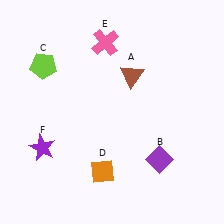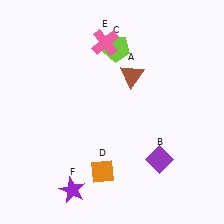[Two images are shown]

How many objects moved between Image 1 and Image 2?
2 objects moved between the two images.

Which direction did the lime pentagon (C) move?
The lime pentagon (C) moved right.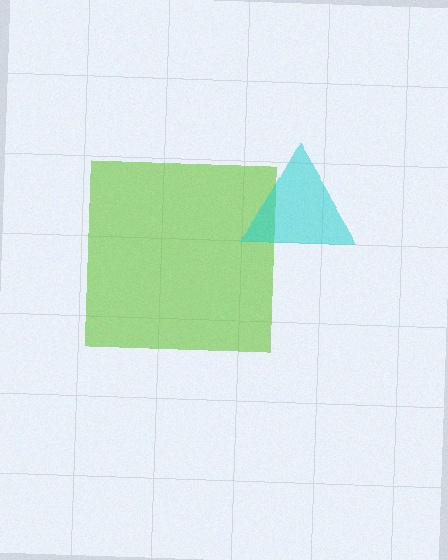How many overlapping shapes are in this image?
There are 2 overlapping shapes in the image.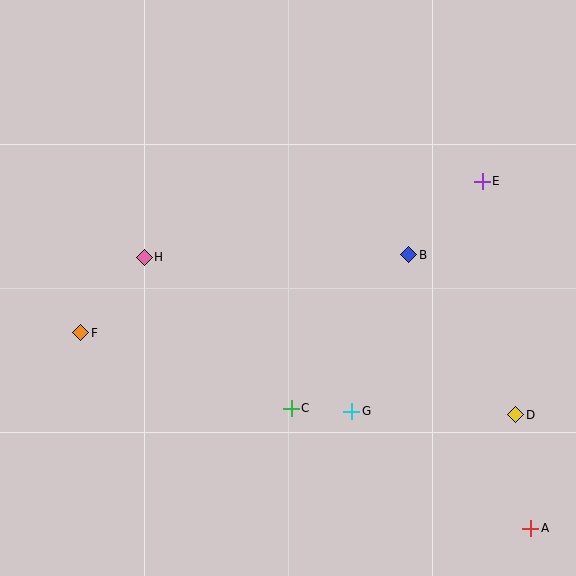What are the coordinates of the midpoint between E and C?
The midpoint between E and C is at (387, 295).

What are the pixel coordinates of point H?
Point H is at (144, 257).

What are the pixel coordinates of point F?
Point F is at (81, 333).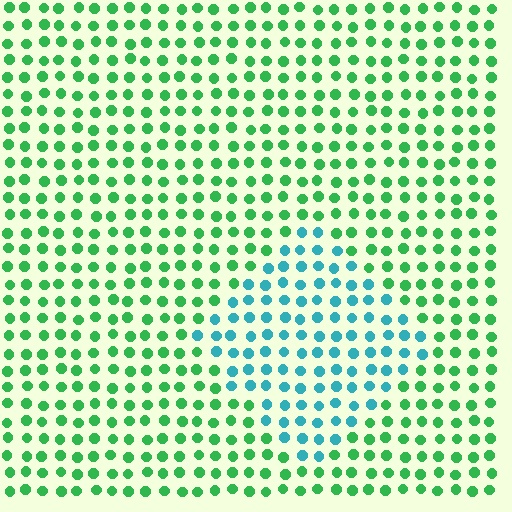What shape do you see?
I see a diamond.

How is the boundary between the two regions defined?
The boundary is defined purely by a slight shift in hue (about 51 degrees). Spacing, size, and orientation are identical on both sides.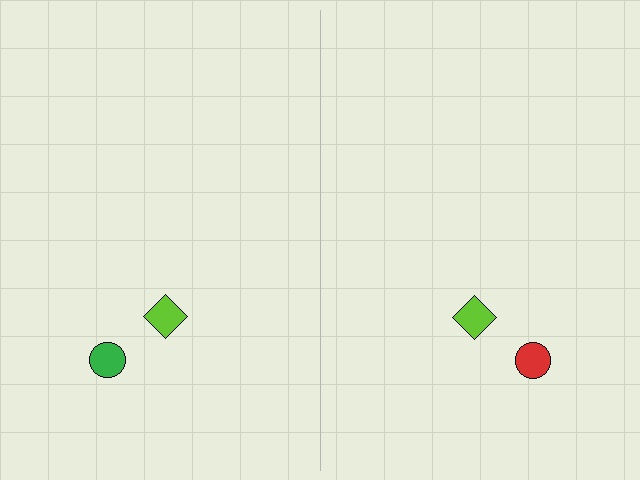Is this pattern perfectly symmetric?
No, the pattern is not perfectly symmetric. The red circle on the right side breaks the symmetry — its mirror counterpart is green.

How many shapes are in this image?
There are 4 shapes in this image.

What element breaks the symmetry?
The red circle on the right side breaks the symmetry — its mirror counterpart is green.